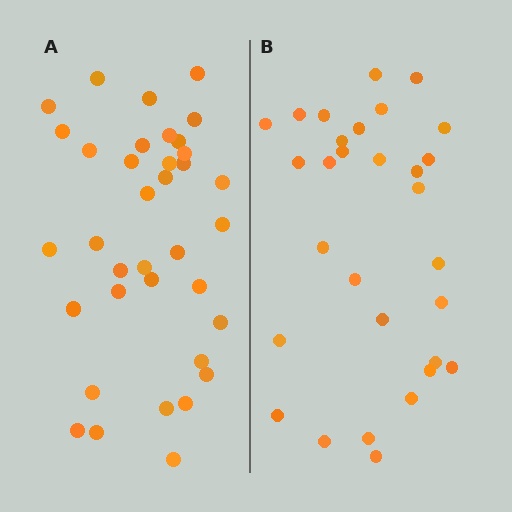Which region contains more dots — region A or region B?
Region A (the left region) has more dots.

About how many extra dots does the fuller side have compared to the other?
Region A has about 6 more dots than region B.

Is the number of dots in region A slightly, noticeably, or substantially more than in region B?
Region A has only slightly more — the two regions are fairly close. The ratio is roughly 1.2 to 1.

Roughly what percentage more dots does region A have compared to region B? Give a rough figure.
About 20% more.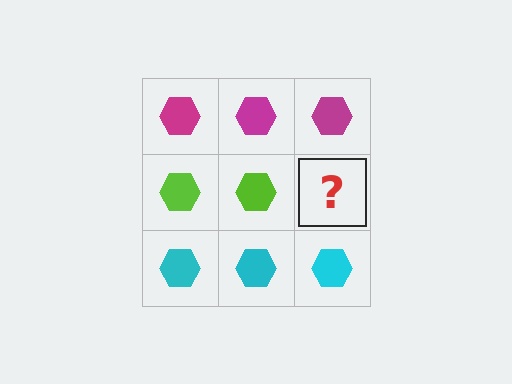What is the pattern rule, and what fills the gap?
The rule is that each row has a consistent color. The gap should be filled with a lime hexagon.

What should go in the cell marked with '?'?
The missing cell should contain a lime hexagon.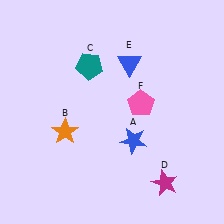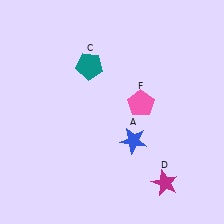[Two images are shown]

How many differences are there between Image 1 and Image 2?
There are 2 differences between the two images.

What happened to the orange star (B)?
The orange star (B) was removed in Image 2. It was in the bottom-left area of Image 1.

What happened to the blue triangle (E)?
The blue triangle (E) was removed in Image 2. It was in the top-right area of Image 1.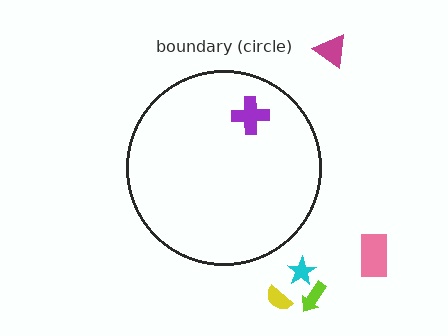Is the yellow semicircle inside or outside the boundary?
Outside.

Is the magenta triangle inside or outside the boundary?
Outside.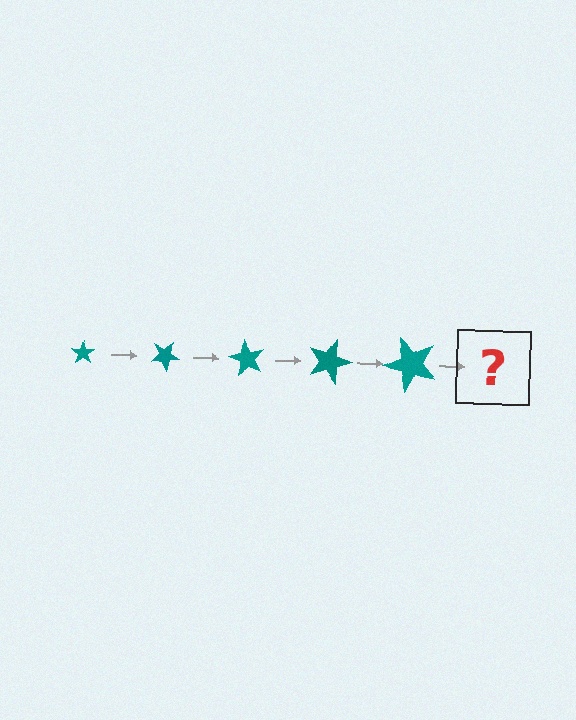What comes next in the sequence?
The next element should be a star, larger than the previous one and rotated 150 degrees from the start.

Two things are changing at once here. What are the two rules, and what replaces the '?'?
The two rules are that the star grows larger each step and it rotates 30 degrees each step. The '?' should be a star, larger than the previous one and rotated 150 degrees from the start.